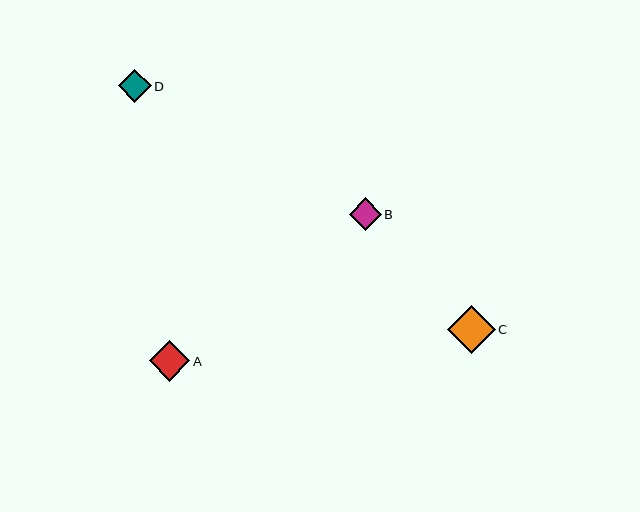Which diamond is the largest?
Diamond C is the largest with a size of approximately 48 pixels.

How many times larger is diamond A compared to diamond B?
Diamond A is approximately 1.3 times the size of diamond B.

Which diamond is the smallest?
Diamond B is the smallest with a size of approximately 32 pixels.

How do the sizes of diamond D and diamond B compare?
Diamond D and diamond B are approximately the same size.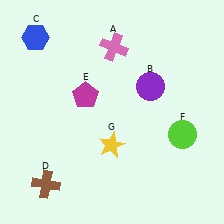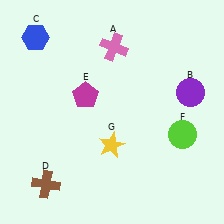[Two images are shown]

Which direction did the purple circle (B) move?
The purple circle (B) moved right.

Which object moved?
The purple circle (B) moved right.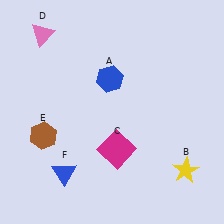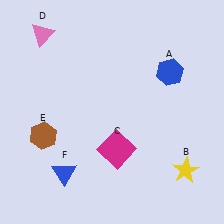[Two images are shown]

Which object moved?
The blue hexagon (A) moved right.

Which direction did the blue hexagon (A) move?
The blue hexagon (A) moved right.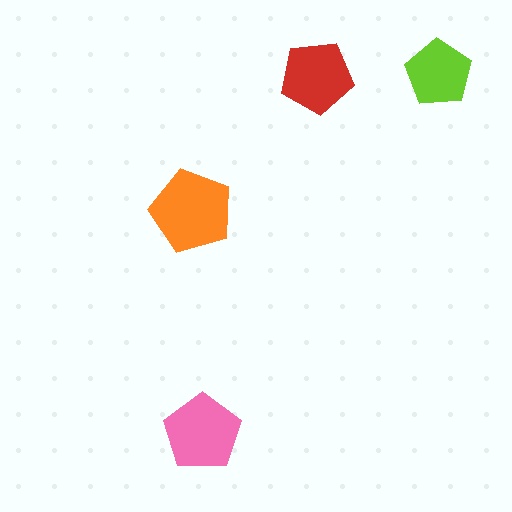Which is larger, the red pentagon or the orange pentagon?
The orange one.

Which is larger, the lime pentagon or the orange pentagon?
The orange one.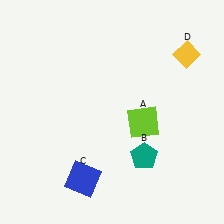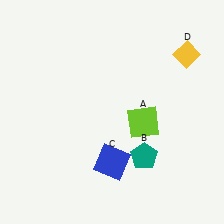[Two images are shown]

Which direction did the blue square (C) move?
The blue square (C) moved right.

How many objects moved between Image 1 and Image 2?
1 object moved between the two images.